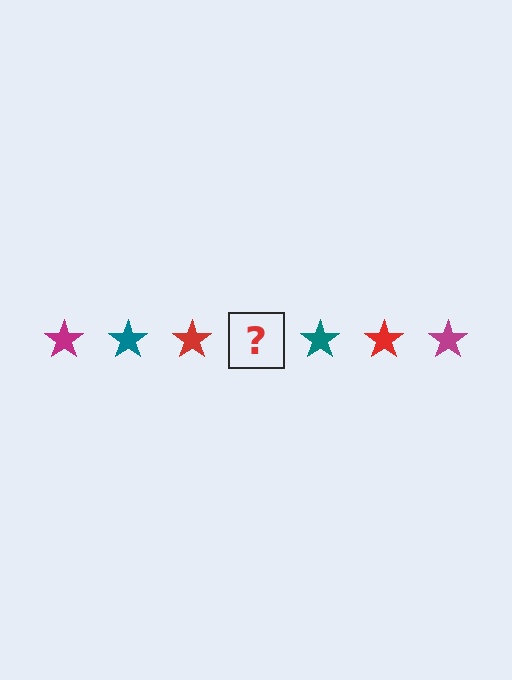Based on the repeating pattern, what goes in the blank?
The blank should be a magenta star.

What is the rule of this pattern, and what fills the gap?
The rule is that the pattern cycles through magenta, teal, red stars. The gap should be filled with a magenta star.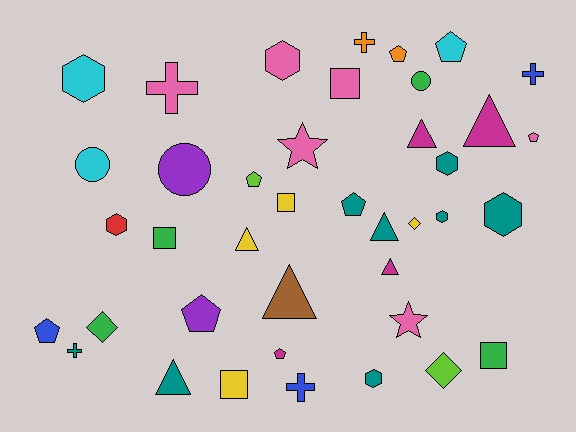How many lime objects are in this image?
There are 2 lime objects.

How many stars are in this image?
There are 2 stars.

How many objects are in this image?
There are 40 objects.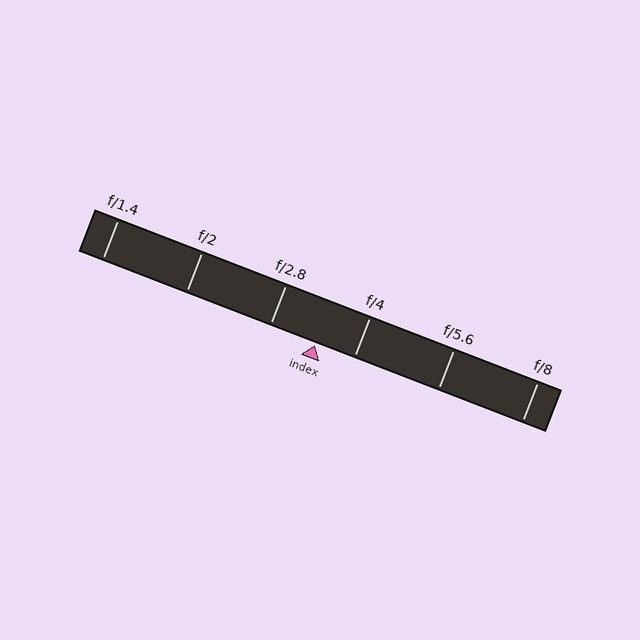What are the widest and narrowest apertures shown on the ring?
The widest aperture shown is f/1.4 and the narrowest is f/8.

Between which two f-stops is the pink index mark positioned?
The index mark is between f/2.8 and f/4.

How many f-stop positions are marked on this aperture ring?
There are 6 f-stop positions marked.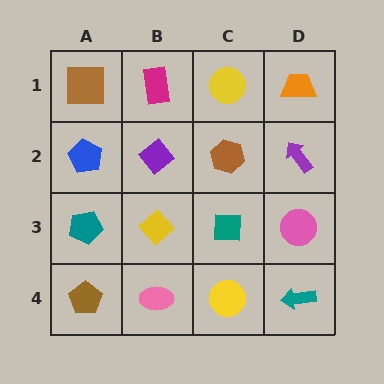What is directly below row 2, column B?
A yellow diamond.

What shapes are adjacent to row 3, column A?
A blue pentagon (row 2, column A), a brown pentagon (row 4, column A), a yellow diamond (row 3, column B).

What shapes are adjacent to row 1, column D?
A purple arrow (row 2, column D), a yellow circle (row 1, column C).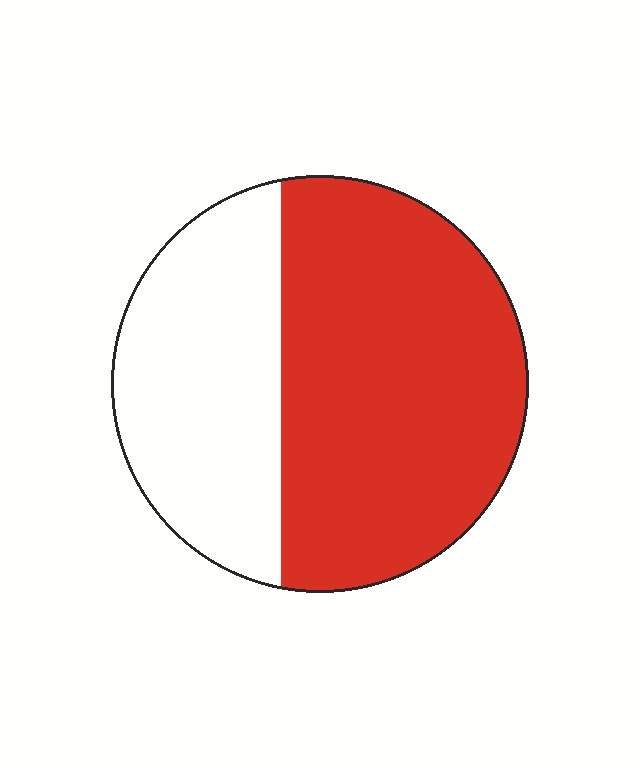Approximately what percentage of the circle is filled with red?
Approximately 60%.